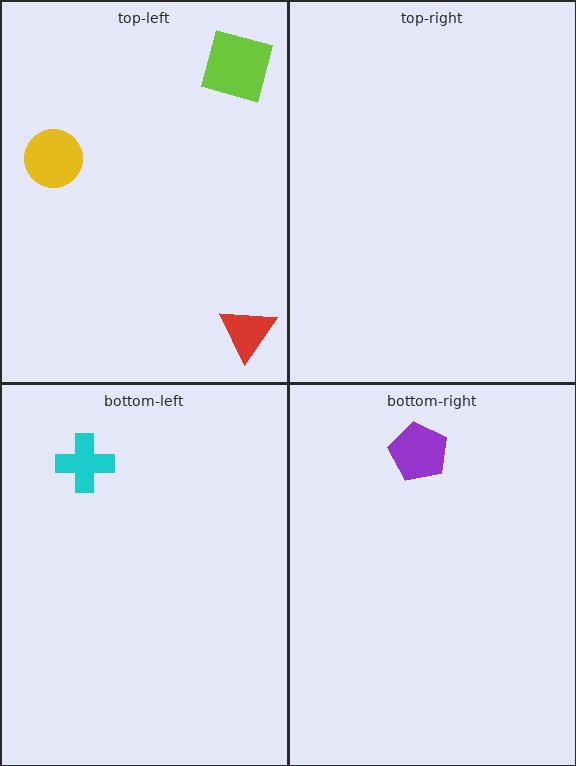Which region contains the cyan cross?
The bottom-left region.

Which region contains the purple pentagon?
The bottom-right region.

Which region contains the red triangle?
The top-left region.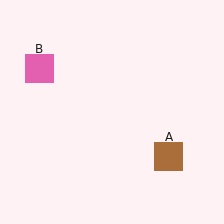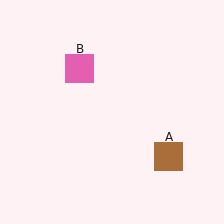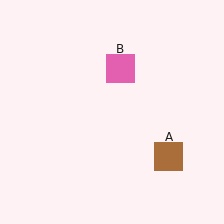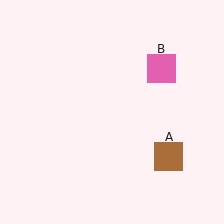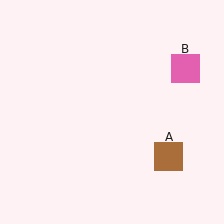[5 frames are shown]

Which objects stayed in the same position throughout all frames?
Brown square (object A) remained stationary.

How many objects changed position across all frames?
1 object changed position: pink square (object B).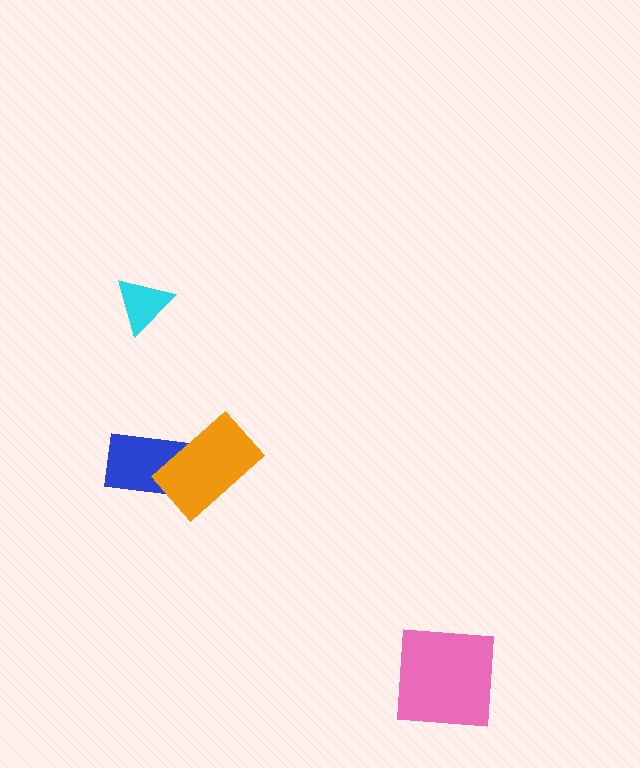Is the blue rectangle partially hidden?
Yes, it is partially covered by another shape.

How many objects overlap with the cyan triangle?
0 objects overlap with the cyan triangle.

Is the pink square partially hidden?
No, no other shape covers it.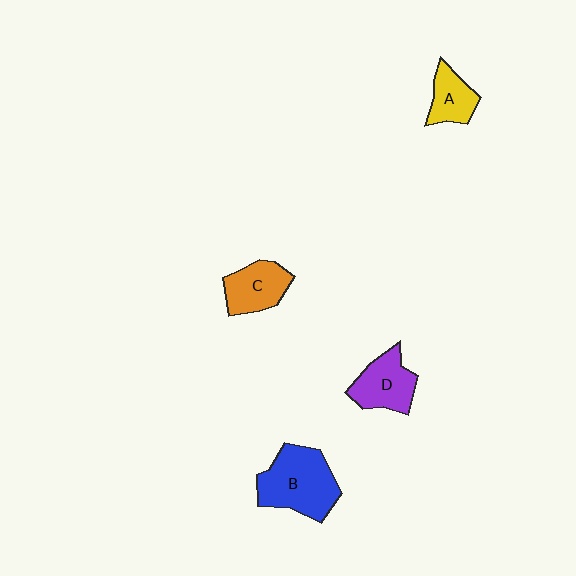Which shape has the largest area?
Shape B (blue).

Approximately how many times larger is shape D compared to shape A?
Approximately 1.4 times.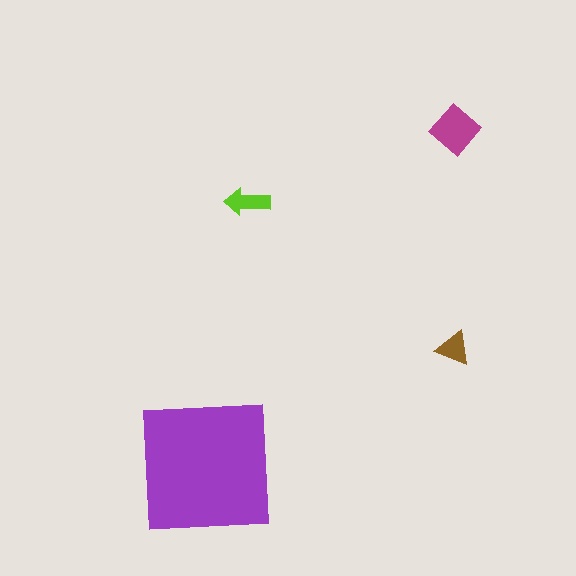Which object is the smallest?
The brown triangle.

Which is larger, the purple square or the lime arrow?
The purple square.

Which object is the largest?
The purple square.